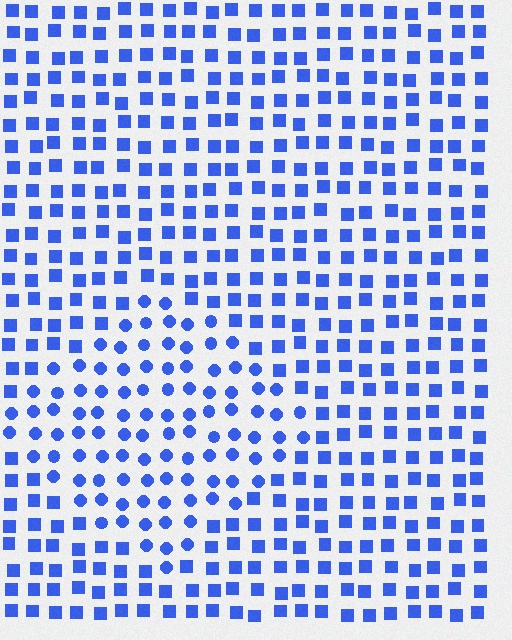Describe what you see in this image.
The image is filled with small blue elements arranged in a uniform grid. A diamond-shaped region contains circles, while the surrounding area contains squares. The boundary is defined purely by the change in element shape.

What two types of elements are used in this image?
The image uses circles inside the diamond region and squares outside it.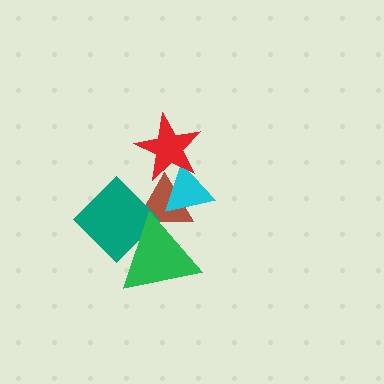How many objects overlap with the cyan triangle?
2 objects overlap with the cyan triangle.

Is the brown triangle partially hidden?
Yes, it is partially covered by another shape.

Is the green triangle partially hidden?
No, no other shape covers it.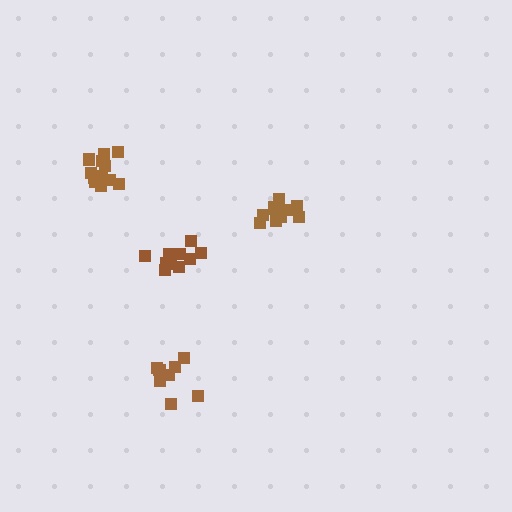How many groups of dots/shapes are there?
There are 4 groups.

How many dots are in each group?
Group 1: 13 dots, Group 2: 10 dots, Group 3: 9 dots, Group 4: 12 dots (44 total).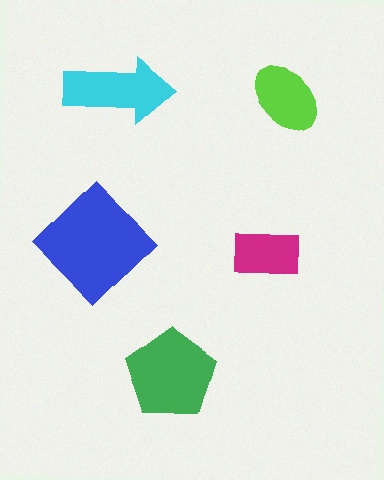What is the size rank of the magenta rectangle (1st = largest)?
5th.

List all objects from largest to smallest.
The blue diamond, the green pentagon, the cyan arrow, the lime ellipse, the magenta rectangle.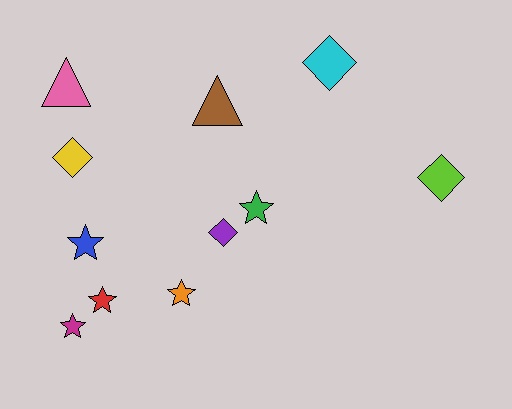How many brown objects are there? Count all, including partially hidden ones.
There is 1 brown object.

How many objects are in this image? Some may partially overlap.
There are 11 objects.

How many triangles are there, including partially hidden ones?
There are 2 triangles.